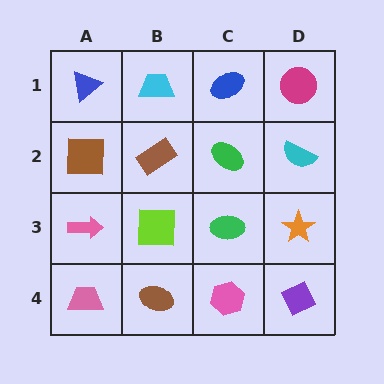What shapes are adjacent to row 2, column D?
A magenta circle (row 1, column D), an orange star (row 3, column D), a green ellipse (row 2, column C).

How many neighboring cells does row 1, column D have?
2.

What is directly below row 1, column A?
A brown square.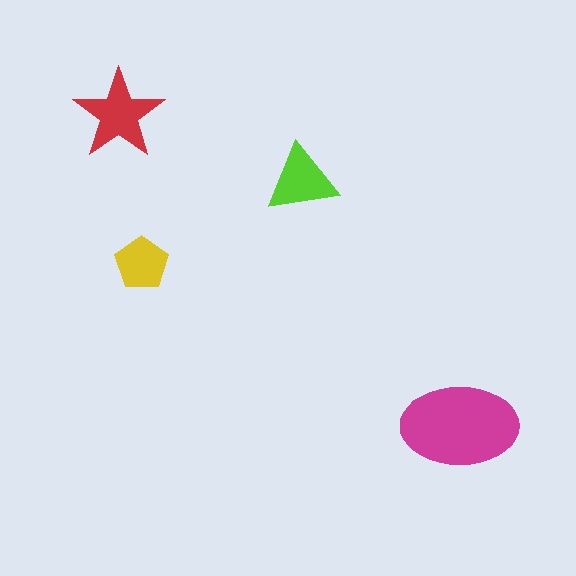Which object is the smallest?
The yellow pentagon.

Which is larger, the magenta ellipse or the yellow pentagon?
The magenta ellipse.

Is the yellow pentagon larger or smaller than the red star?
Smaller.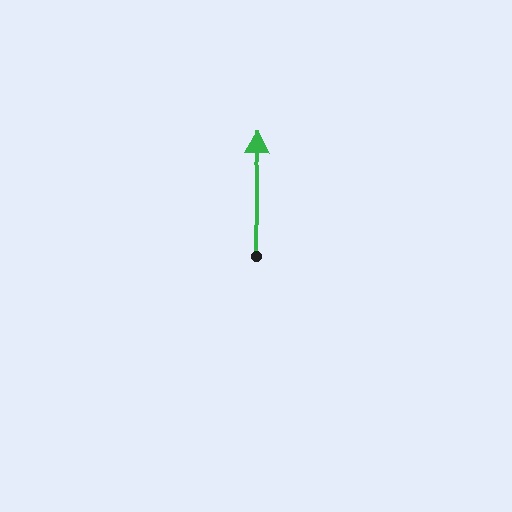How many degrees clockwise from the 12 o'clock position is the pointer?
Approximately 1 degrees.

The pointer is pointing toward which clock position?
Roughly 12 o'clock.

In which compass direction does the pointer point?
North.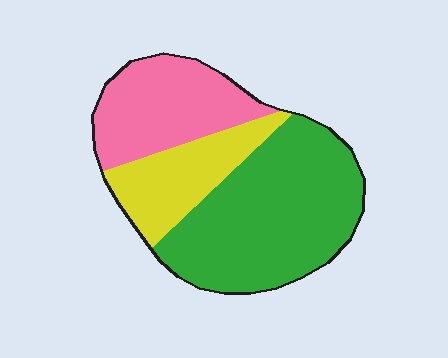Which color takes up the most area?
Green, at roughly 50%.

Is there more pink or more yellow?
Pink.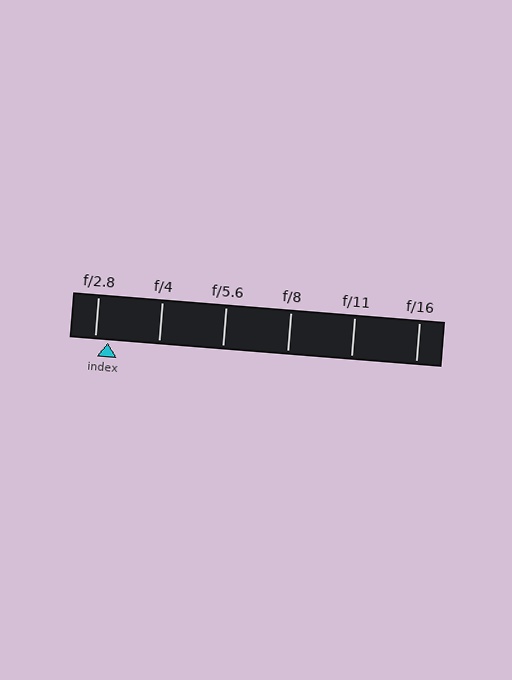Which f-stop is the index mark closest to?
The index mark is closest to f/2.8.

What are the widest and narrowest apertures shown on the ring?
The widest aperture shown is f/2.8 and the narrowest is f/16.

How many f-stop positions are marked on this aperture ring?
There are 6 f-stop positions marked.